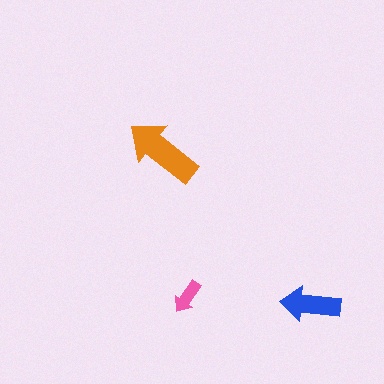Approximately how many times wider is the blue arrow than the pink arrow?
About 2 times wider.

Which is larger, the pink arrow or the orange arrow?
The orange one.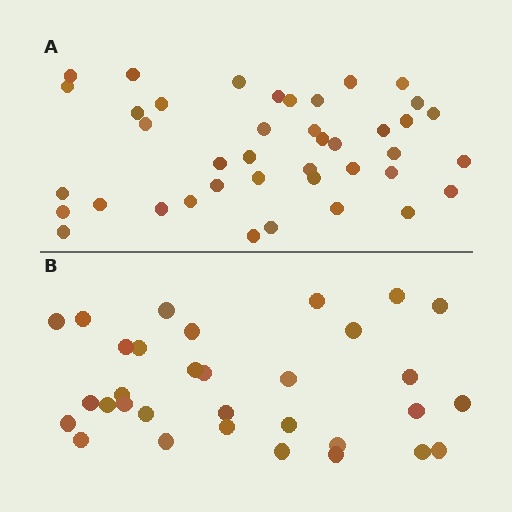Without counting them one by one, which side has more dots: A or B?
Region A (the top region) has more dots.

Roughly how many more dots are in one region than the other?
Region A has roughly 8 or so more dots than region B.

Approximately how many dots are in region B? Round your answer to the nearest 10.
About 30 dots. (The exact count is 32, which rounds to 30.)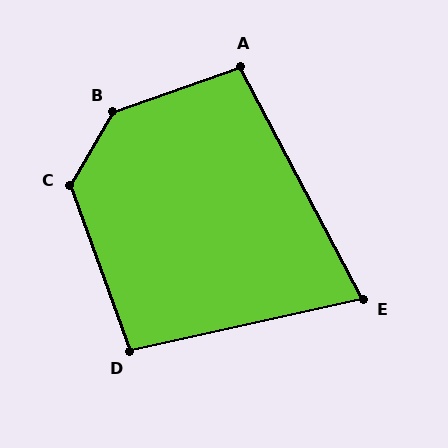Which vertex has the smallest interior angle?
E, at approximately 75 degrees.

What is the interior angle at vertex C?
Approximately 131 degrees (obtuse).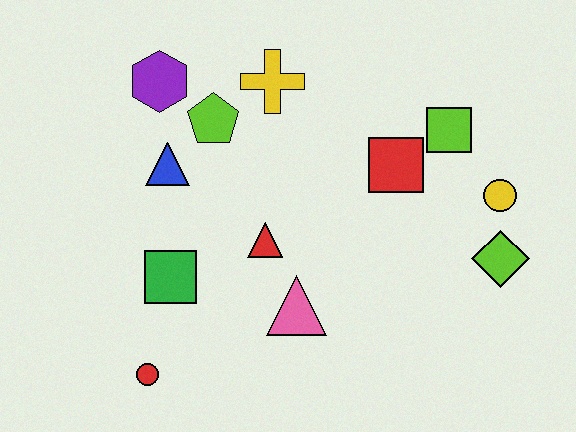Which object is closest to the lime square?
The red square is closest to the lime square.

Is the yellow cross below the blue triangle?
No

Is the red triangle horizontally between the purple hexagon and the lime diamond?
Yes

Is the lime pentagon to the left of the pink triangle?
Yes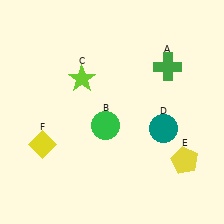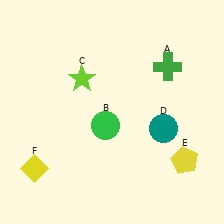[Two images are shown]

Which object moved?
The yellow diamond (F) moved down.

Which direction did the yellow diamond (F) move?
The yellow diamond (F) moved down.